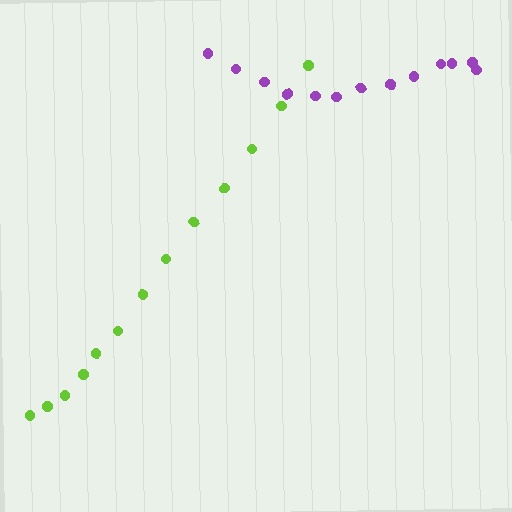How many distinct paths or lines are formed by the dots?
There are 2 distinct paths.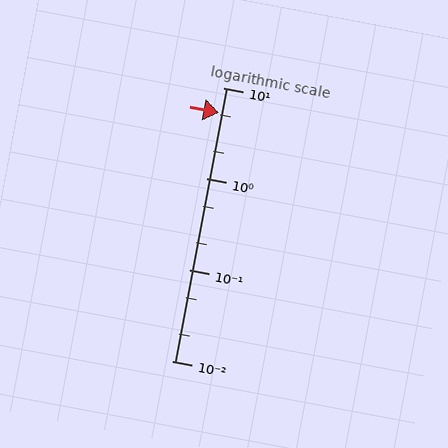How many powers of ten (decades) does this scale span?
The scale spans 3 decades, from 0.01 to 10.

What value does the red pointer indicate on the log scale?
The pointer indicates approximately 5.3.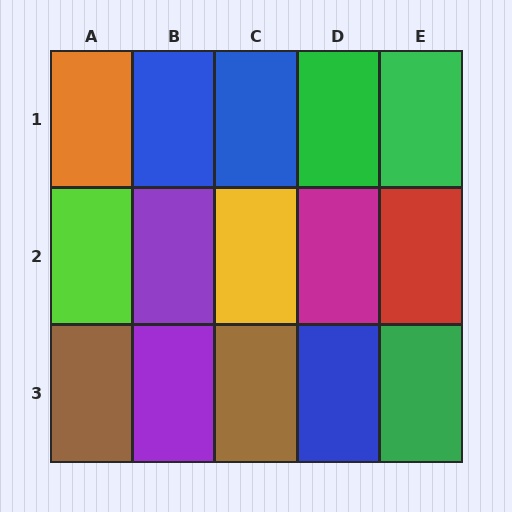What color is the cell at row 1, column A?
Orange.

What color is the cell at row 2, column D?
Magenta.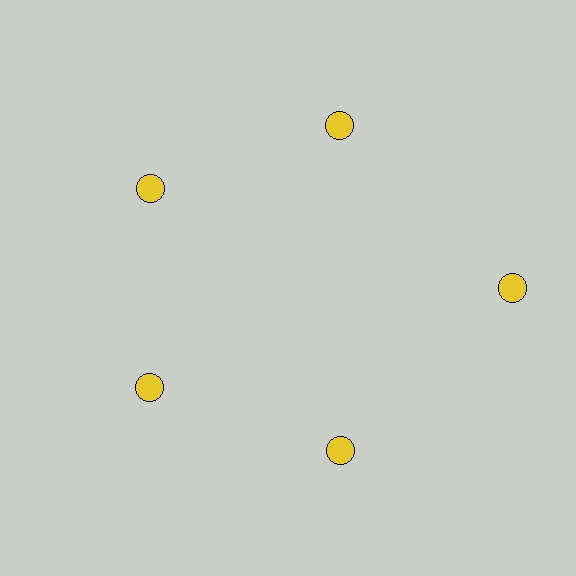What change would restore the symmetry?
The symmetry would be restored by moving it inward, back onto the ring so that all 5 circles sit at equal angles and equal distance from the center.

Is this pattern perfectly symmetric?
No. The 5 yellow circles are arranged in a ring, but one element near the 3 o'clock position is pushed outward from the center, breaking the 5-fold rotational symmetry.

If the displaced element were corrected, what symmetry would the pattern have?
It would have 5-fold rotational symmetry — the pattern would map onto itself every 72 degrees.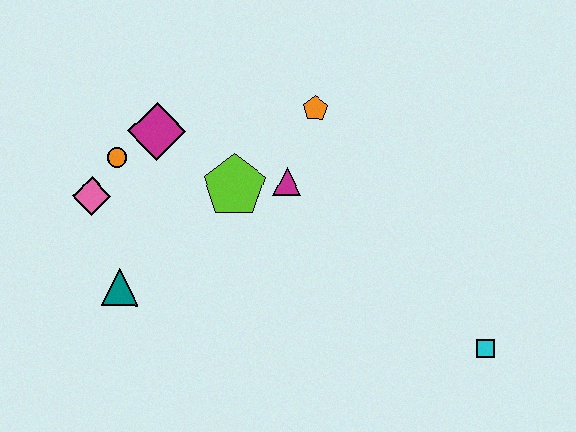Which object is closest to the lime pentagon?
The magenta triangle is closest to the lime pentagon.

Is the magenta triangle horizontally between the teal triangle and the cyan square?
Yes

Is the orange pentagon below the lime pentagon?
No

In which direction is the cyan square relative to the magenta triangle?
The cyan square is to the right of the magenta triangle.